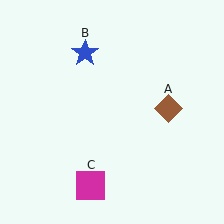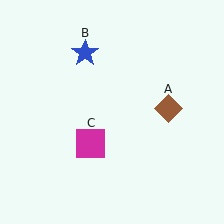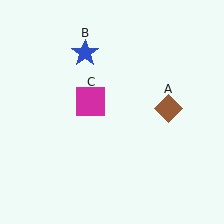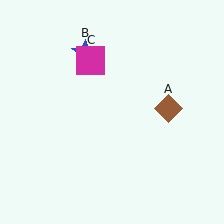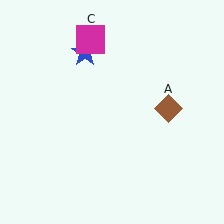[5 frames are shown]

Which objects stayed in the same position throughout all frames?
Brown diamond (object A) and blue star (object B) remained stationary.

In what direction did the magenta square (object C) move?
The magenta square (object C) moved up.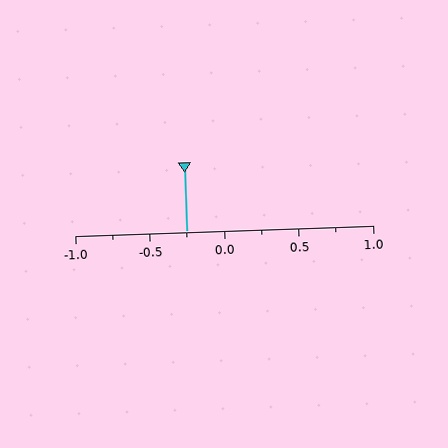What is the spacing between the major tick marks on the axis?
The major ticks are spaced 0.5 apart.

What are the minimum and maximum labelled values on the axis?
The axis runs from -1.0 to 1.0.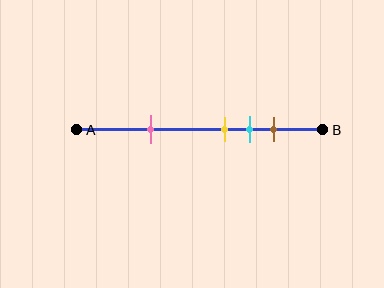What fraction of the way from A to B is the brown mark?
The brown mark is approximately 80% (0.8) of the way from A to B.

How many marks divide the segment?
There are 4 marks dividing the segment.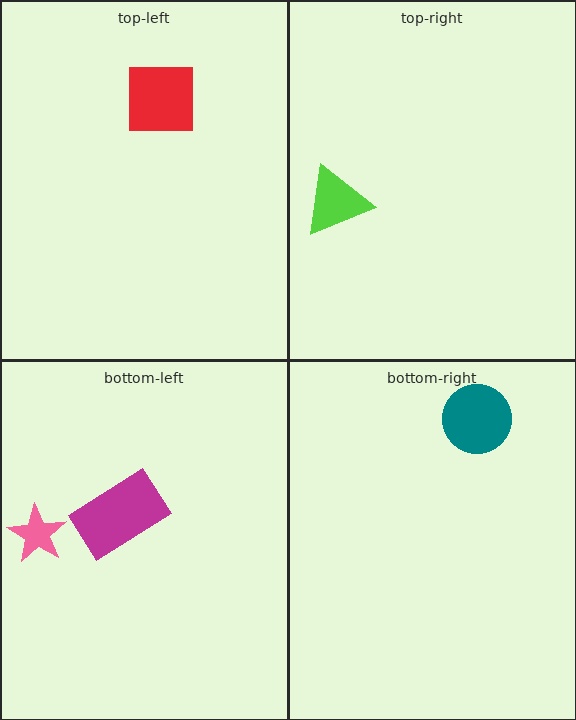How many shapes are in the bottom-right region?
1.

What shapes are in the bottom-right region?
The teal circle.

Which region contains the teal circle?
The bottom-right region.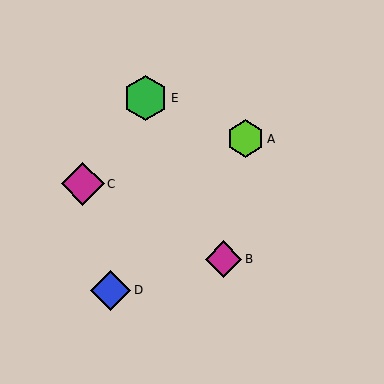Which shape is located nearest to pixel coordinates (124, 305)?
The blue diamond (labeled D) at (110, 290) is nearest to that location.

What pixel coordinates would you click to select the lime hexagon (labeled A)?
Click at (246, 139) to select the lime hexagon A.